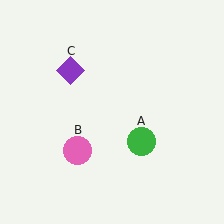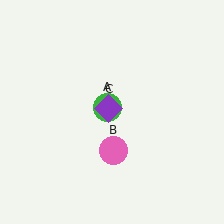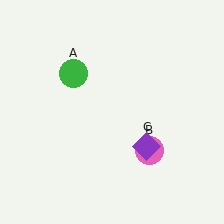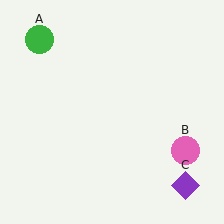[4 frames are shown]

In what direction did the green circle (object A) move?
The green circle (object A) moved up and to the left.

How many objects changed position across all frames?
3 objects changed position: green circle (object A), pink circle (object B), purple diamond (object C).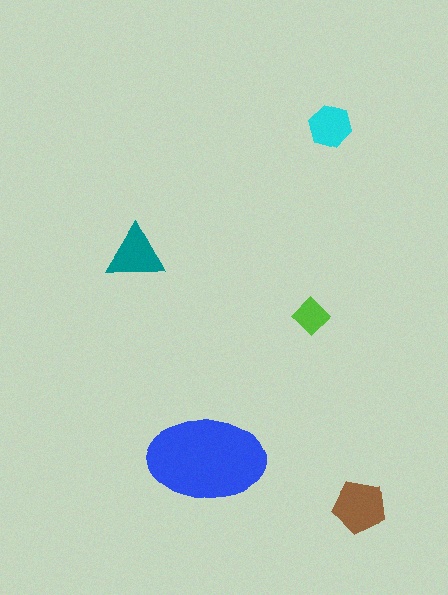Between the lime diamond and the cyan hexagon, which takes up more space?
The cyan hexagon.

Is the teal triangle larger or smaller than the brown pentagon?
Smaller.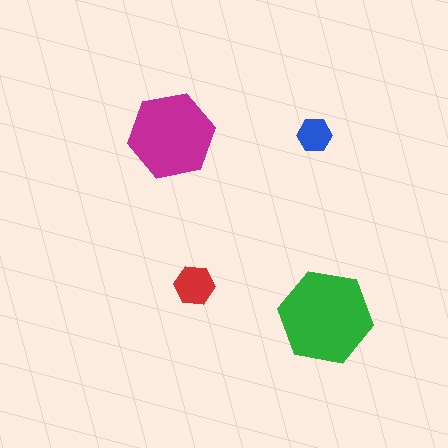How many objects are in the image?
There are 4 objects in the image.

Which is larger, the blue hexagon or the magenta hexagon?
The magenta one.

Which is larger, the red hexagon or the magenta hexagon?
The magenta one.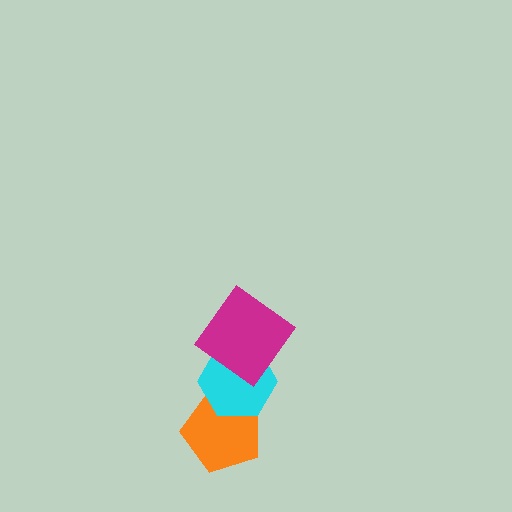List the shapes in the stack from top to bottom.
From top to bottom: the magenta diamond, the cyan hexagon, the orange pentagon.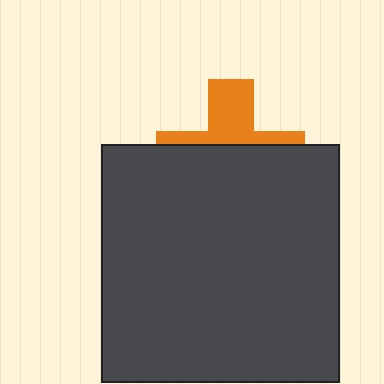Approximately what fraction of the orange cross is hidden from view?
Roughly 63% of the orange cross is hidden behind the dark gray square.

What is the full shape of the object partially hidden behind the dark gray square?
The partially hidden object is an orange cross.